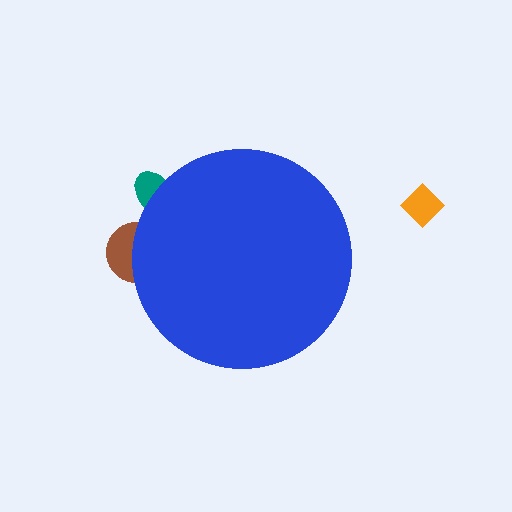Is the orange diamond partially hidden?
No, the orange diamond is fully visible.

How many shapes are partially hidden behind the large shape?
2 shapes are partially hidden.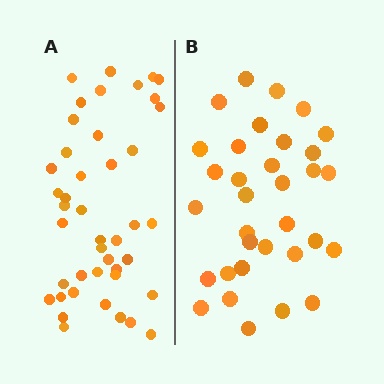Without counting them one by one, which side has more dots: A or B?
Region A (the left region) has more dots.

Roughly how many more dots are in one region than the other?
Region A has roughly 10 or so more dots than region B.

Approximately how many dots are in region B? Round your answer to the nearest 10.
About 30 dots. (The exact count is 33, which rounds to 30.)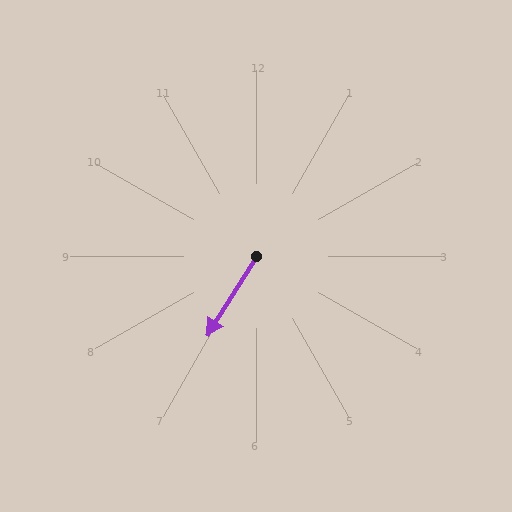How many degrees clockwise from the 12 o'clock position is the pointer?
Approximately 212 degrees.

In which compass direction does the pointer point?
Southwest.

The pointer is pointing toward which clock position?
Roughly 7 o'clock.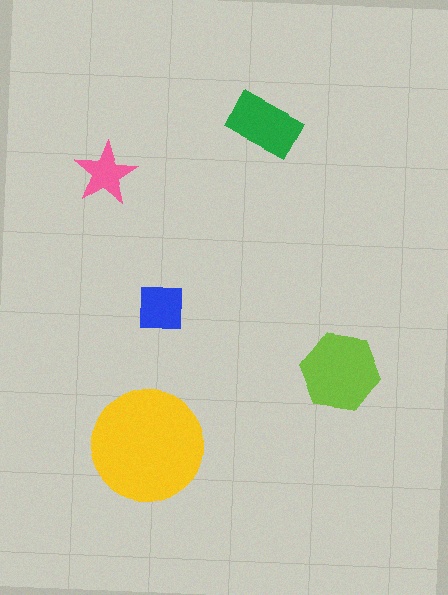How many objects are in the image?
There are 5 objects in the image.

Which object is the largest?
The yellow circle.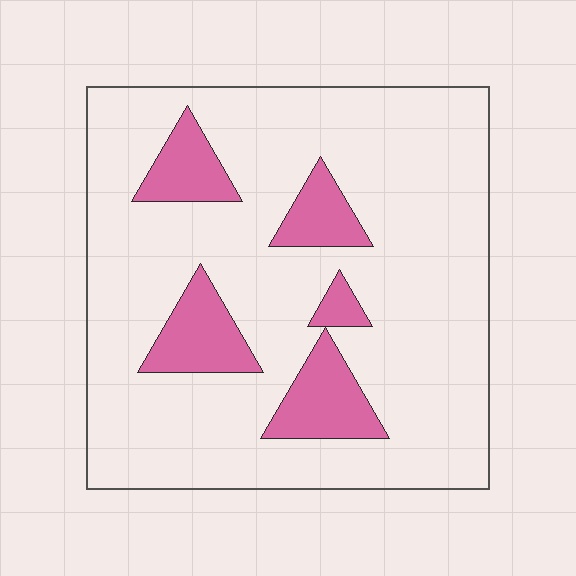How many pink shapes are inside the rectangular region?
5.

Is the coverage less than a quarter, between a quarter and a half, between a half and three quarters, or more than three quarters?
Less than a quarter.